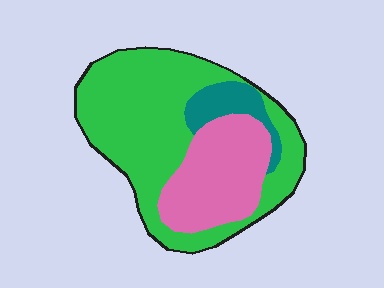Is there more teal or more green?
Green.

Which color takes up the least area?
Teal, at roughly 10%.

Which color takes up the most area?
Green, at roughly 60%.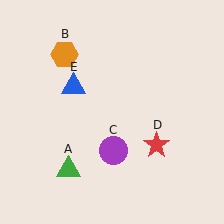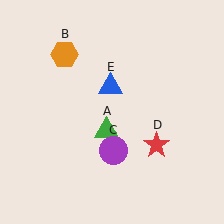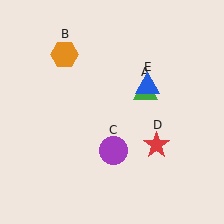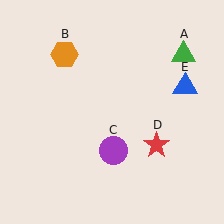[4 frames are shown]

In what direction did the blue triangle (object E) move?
The blue triangle (object E) moved right.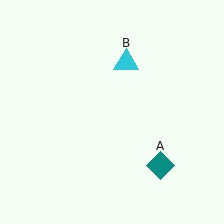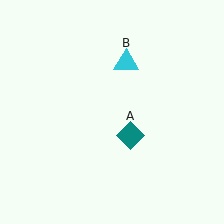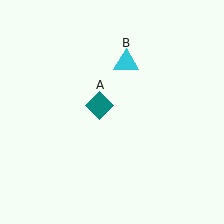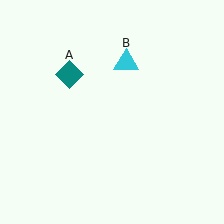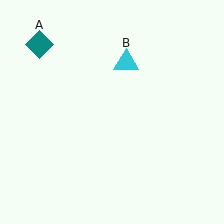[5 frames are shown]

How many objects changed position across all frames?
1 object changed position: teal diamond (object A).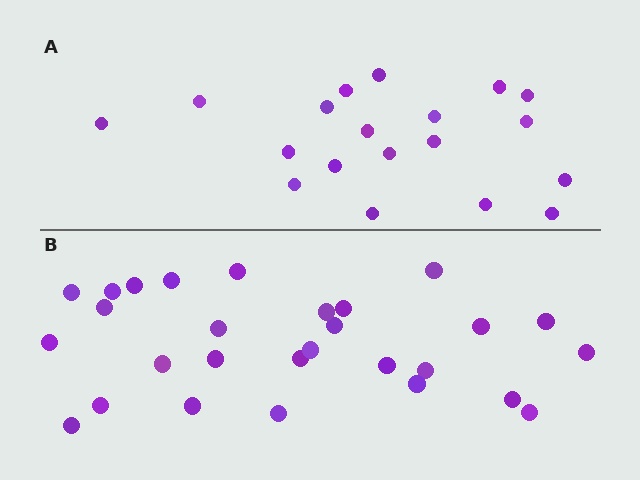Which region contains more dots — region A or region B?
Region B (the bottom region) has more dots.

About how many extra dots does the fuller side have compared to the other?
Region B has roughly 8 or so more dots than region A.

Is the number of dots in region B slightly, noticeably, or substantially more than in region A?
Region B has substantially more. The ratio is roughly 1.5 to 1.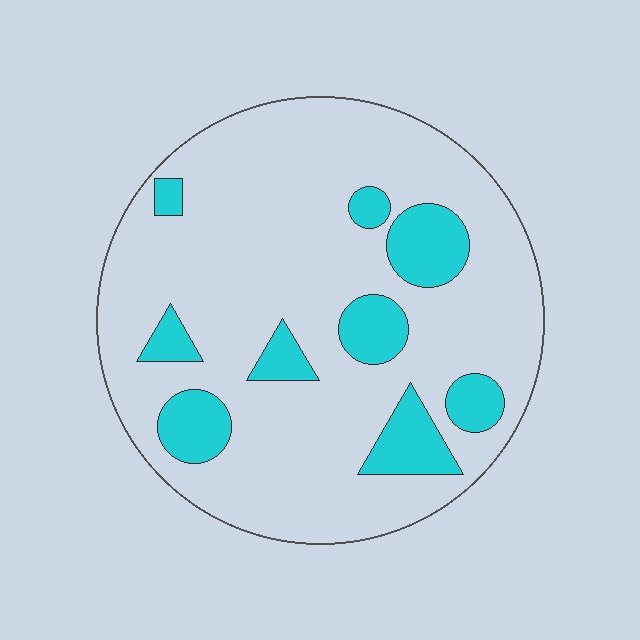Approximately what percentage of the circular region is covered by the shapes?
Approximately 20%.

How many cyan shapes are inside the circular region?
9.